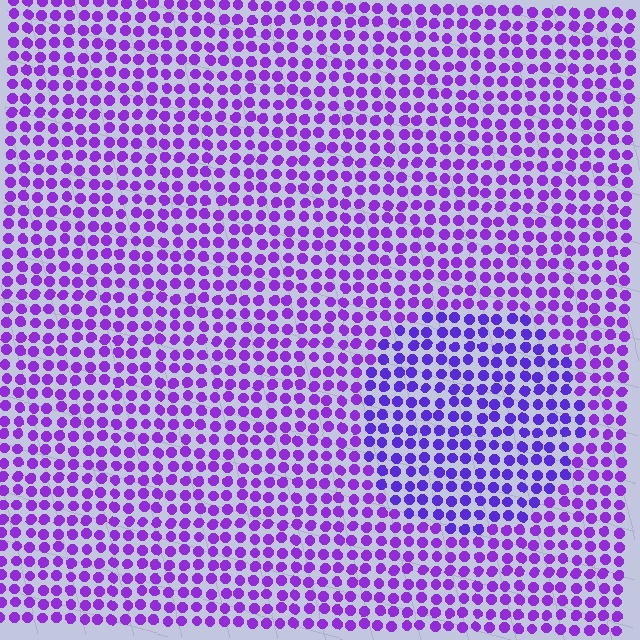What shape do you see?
I see a circle.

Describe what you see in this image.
The image is filled with small purple elements in a uniform arrangement. A circle-shaped region is visible where the elements are tinted to a slightly different hue, forming a subtle color boundary.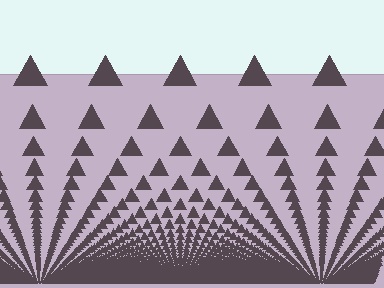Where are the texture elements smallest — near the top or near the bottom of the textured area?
Near the bottom.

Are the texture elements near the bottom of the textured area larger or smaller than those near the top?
Smaller. The gradient is inverted — elements near the bottom are smaller and denser.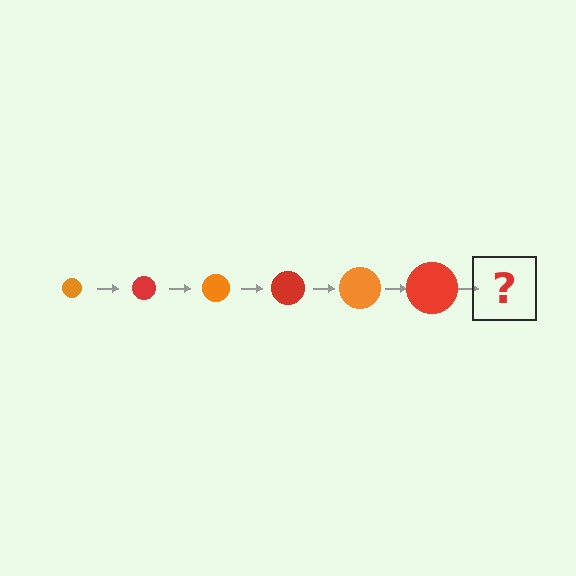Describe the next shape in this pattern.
It should be an orange circle, larger than the previous one.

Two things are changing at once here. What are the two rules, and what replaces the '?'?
The two rules are that the circle grows larger each step and the color cycles through orange and red. The '?' should be an orange circle, larger than the previous one.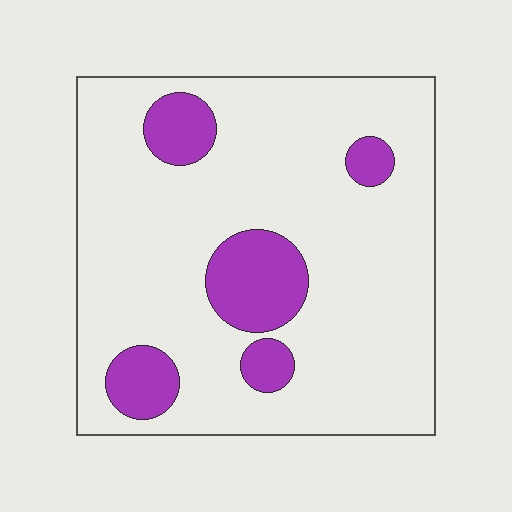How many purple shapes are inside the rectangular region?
5.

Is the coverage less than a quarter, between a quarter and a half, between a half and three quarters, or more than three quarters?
Less than a quarter.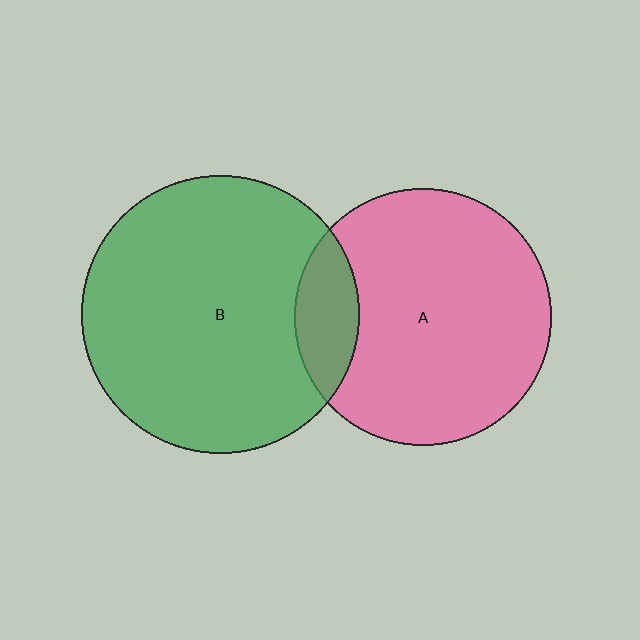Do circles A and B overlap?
Yes.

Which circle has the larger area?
Circle B (green).